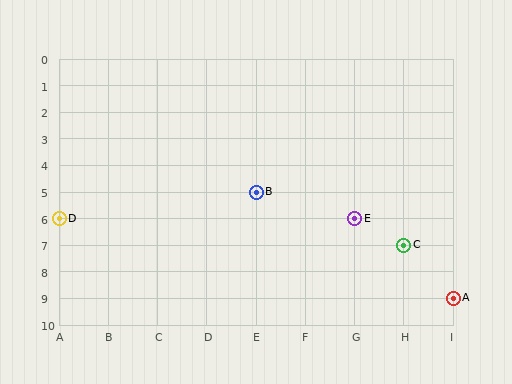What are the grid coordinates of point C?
Point C is at grid coordinates (H, 7).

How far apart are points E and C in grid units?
Points E and C are 1 column and 1 row apart (about 1.4 grid units diagonally).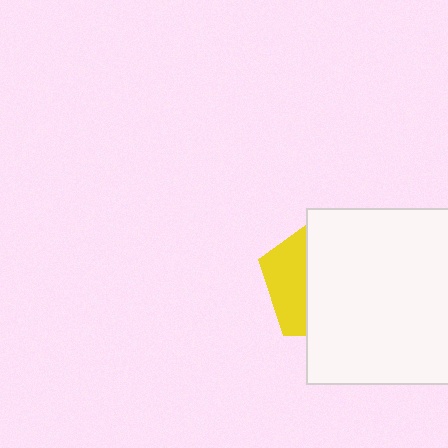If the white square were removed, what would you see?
You would see the complete yellow pentagon.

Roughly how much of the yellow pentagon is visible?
A small part of it is visible (roughly 31%).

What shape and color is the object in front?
The object in front is a white square.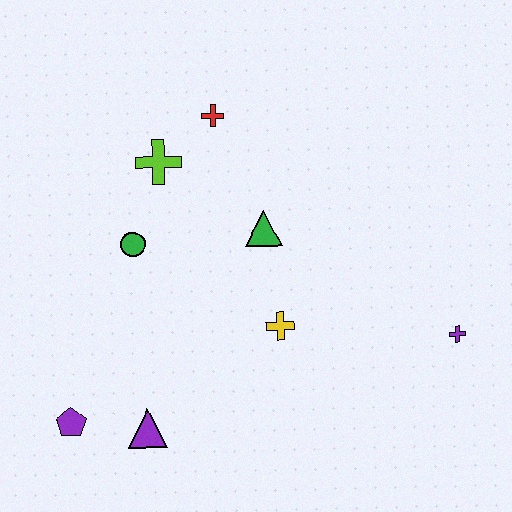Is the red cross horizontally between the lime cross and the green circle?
No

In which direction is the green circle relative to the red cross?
The green circle is below the red cross.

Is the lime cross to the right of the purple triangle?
Yes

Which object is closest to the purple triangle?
The purple pentagon is closest to the purple triangle.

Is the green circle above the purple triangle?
Yes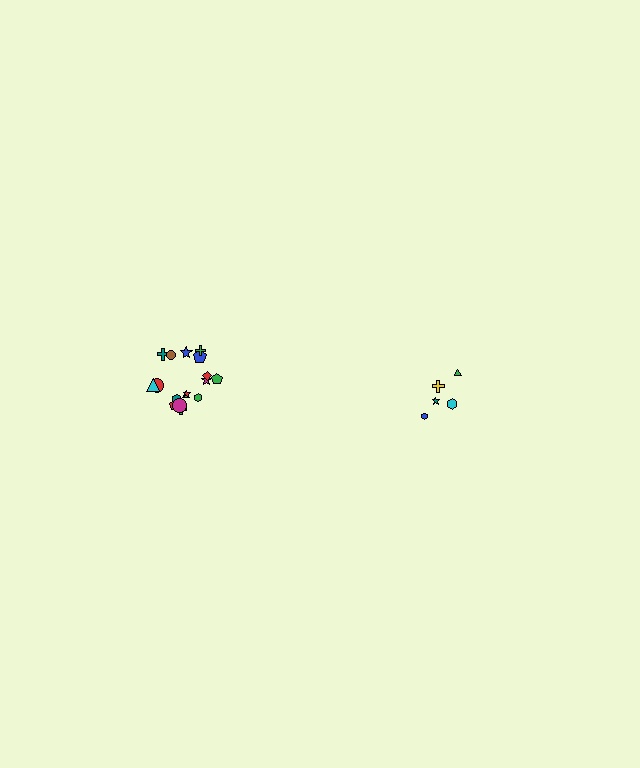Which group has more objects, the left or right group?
The left group.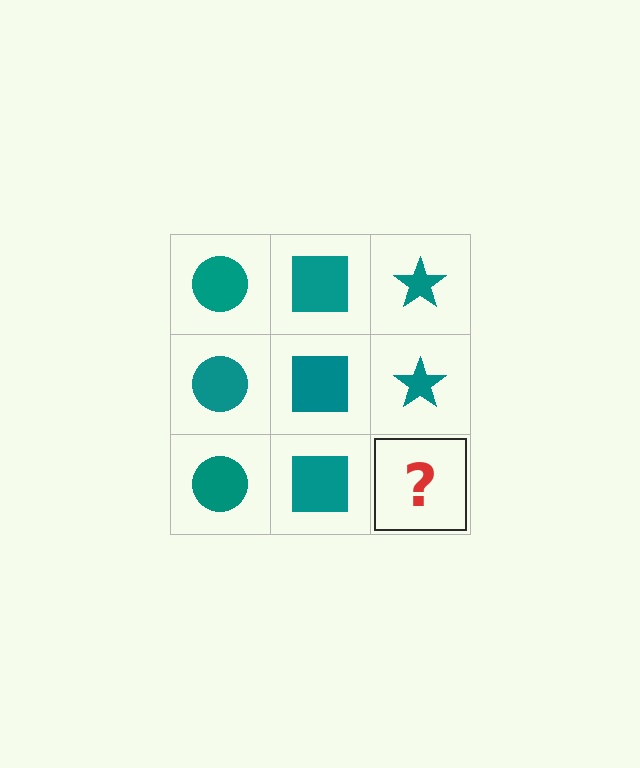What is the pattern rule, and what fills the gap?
The rule is that each column has a consistent shape. The gap should be filled with a teal star.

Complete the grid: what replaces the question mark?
The question mark should be replaced with a teal star.